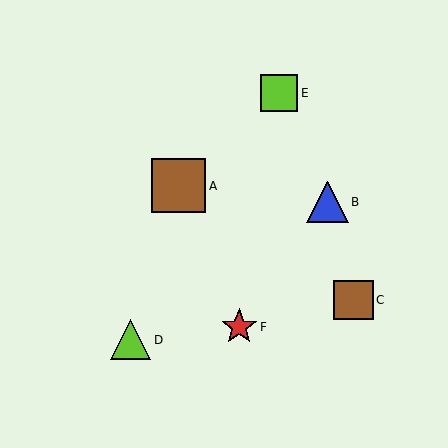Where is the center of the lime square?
The center of the lime square is at (279, 93).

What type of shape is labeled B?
Shape B is a blue triangle.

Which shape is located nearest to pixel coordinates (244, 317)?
The red star (labeled F) at (239, 327) is nearest to that location.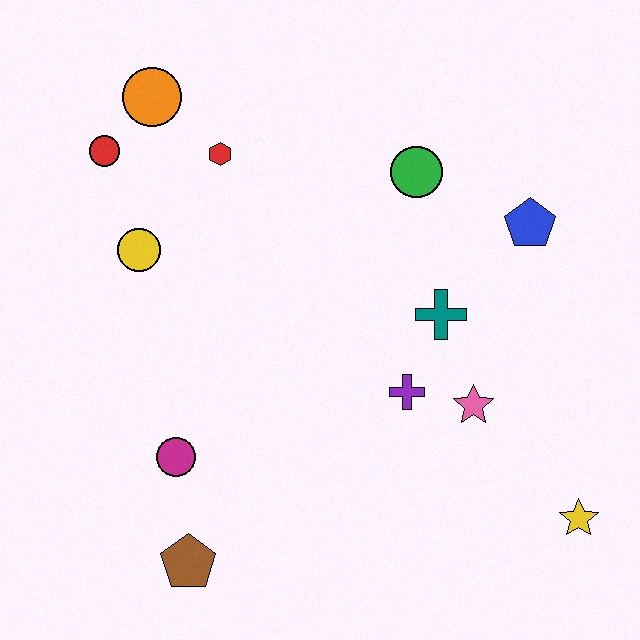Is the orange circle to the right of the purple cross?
No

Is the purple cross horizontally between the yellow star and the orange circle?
Yes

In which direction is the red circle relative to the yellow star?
The red circle is to the left of the yellow star.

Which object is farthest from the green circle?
The brown pentagon is farthest from the green circle.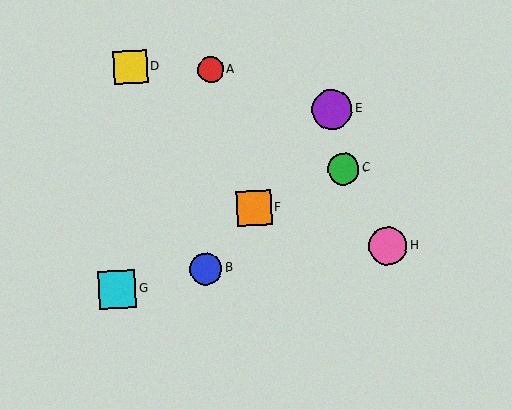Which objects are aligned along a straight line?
Objects B, E, F are aligned along a straight line.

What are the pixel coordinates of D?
Object D is at (131, 67).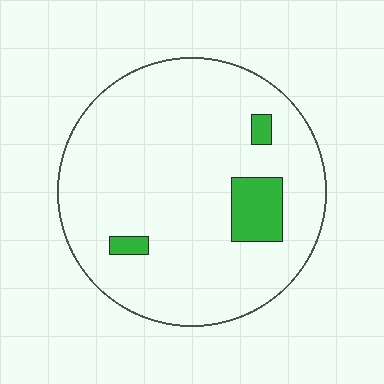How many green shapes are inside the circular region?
3.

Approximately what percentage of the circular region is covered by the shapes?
Approximately 10%.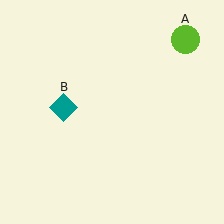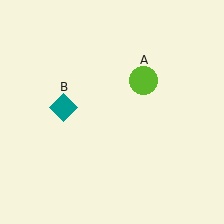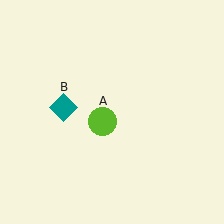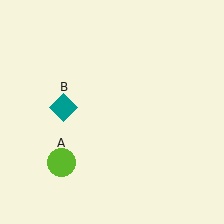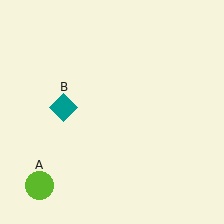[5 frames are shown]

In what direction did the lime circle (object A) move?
The lime circle (object A) moved down and to the left.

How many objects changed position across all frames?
1 object changed position: lime circle (object A).